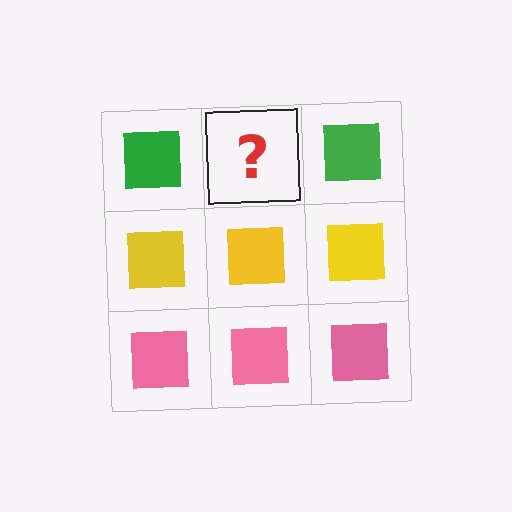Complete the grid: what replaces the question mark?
The question mark should be replaced with a green square.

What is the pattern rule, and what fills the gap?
The rule is that each row has a consistent color. The gap should be filled with a green square.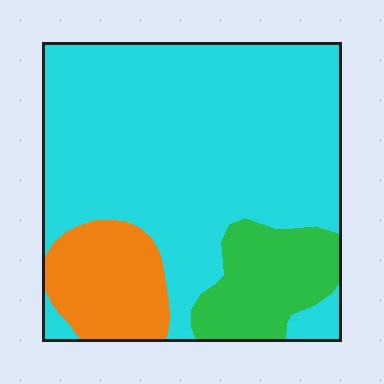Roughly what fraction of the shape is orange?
Orange covers 14% of the shape.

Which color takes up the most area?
Cyan, at roughly 70%.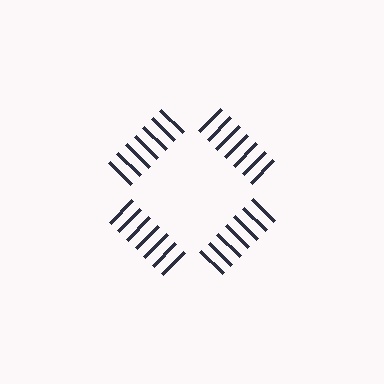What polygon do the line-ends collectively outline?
An illusory square — the line segments terminate on its edges but no continuous stroke is drawn.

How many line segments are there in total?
28 — 7 along each of the 4 edges.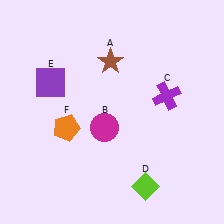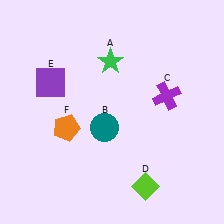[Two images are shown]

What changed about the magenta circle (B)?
In Image 1, B is magenta. In Image 2, it changed to teal.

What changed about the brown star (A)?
In Image 1, A is brown. In Image 2, it changed to green.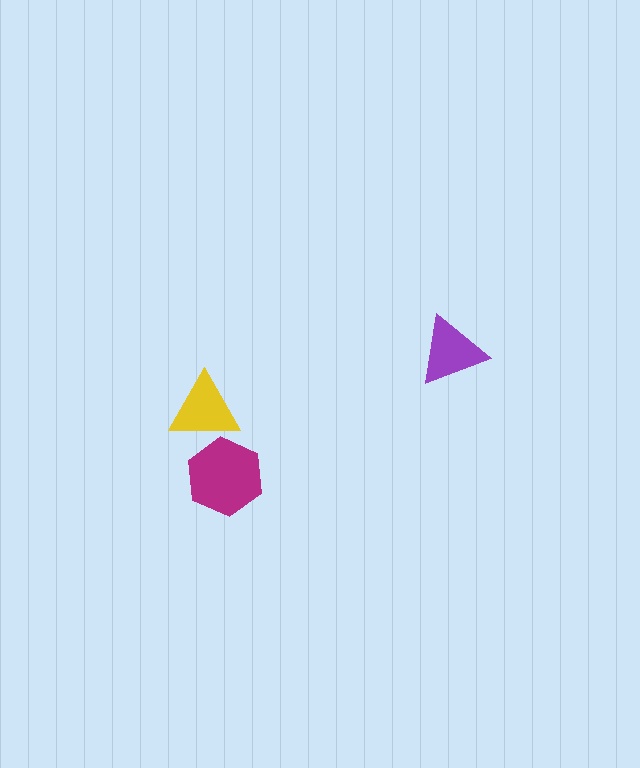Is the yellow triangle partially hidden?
Yes, it is partially covered by another shape.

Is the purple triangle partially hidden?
No, no other shape covers it.